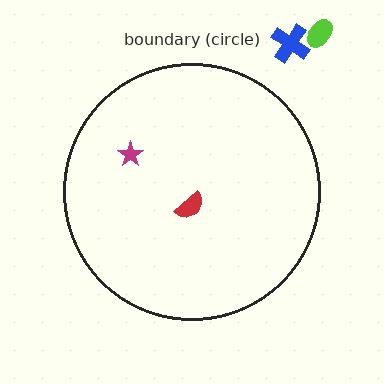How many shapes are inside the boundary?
2 inside, 2 outside.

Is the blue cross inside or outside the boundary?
Outside.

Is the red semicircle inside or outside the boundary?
Inside.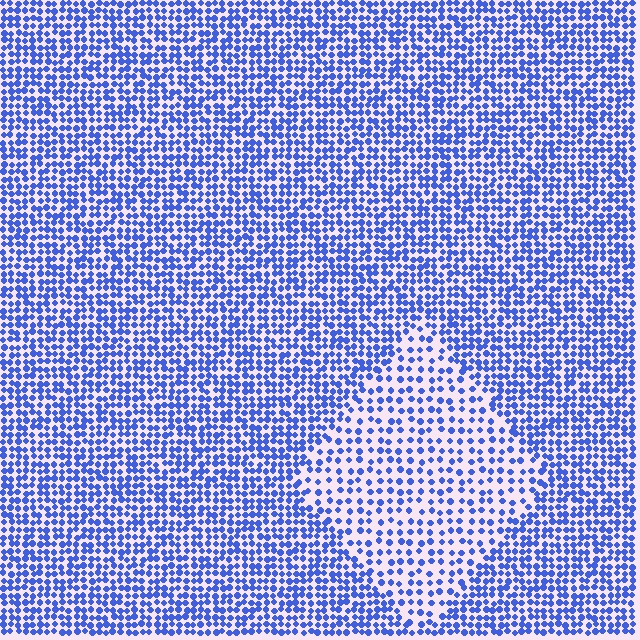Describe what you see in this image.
The image contains small blue elements arranged at two different densities. A diamond-shaped region is visible where the elements are less densely packed than the surrounding area.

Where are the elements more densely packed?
The elements are more densely packed outside the diamond boundary.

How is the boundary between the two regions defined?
The boundary is defined by a change in element density (approximately 1.9x ratio). All elements are the same color, size, and shape.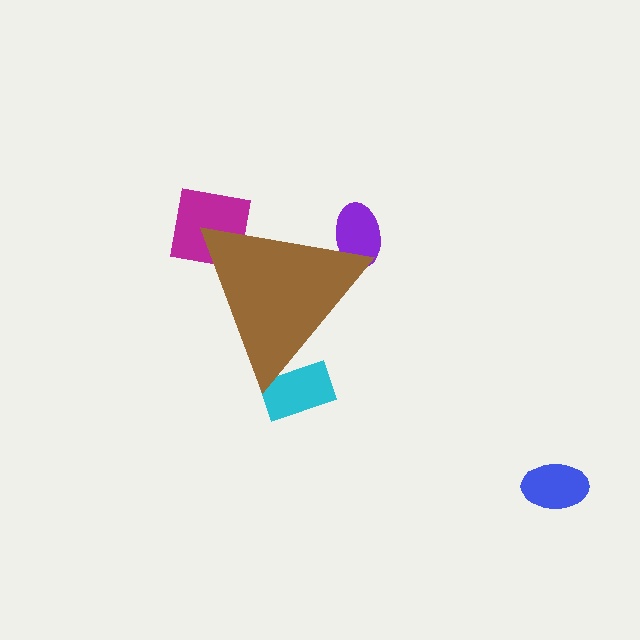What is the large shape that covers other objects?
A brown triangle.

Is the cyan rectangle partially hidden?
Yes, the cyan rectangle is partially hidden behind the brown triangle.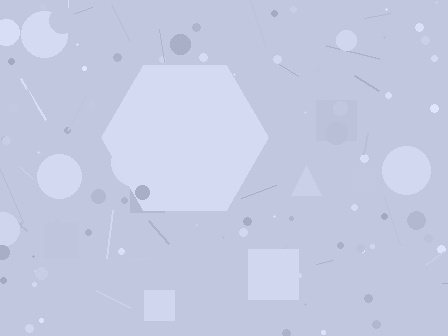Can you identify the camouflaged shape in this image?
The camouflaged shape is a hexagon.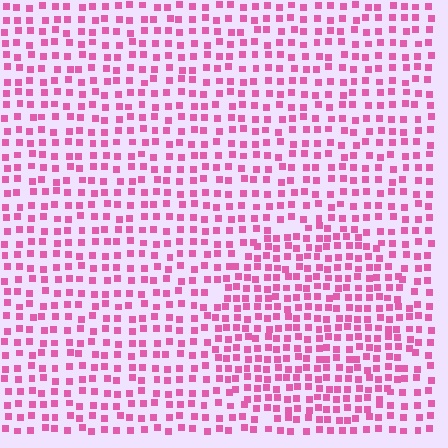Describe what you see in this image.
The image contains small pink elements arranged at two different densities. A circle-shaped region is visible where the elements are more densely packed than the surrounding area.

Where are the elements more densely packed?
The elements are more densely packed inside the circle boundary.